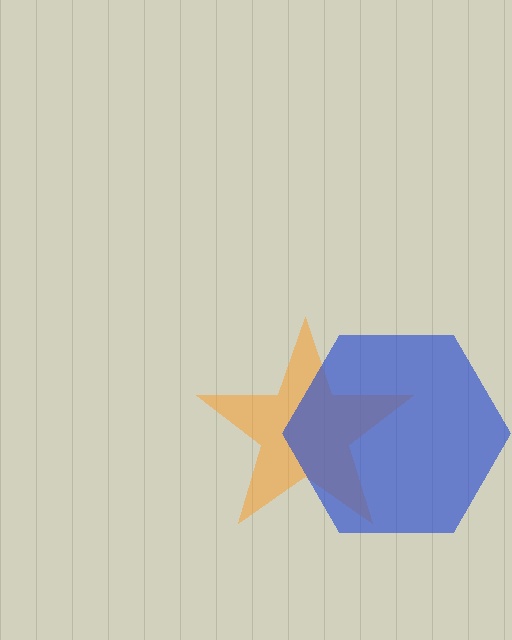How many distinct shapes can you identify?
There are 2 distinct shapes: an orange star, a blue hexagon.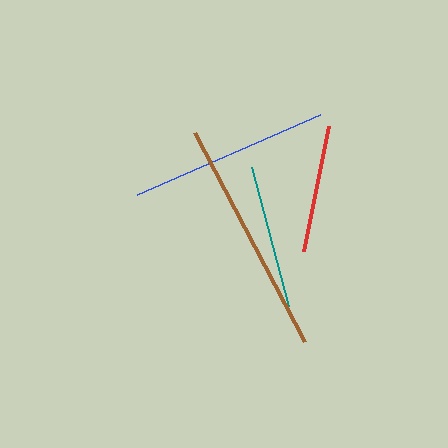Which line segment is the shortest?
The red line is the shortest at approximately 128 pixels.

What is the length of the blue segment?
The blue segment is approximately 200 pixels long.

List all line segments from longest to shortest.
From longest to shortest: brown, blue, teal, red.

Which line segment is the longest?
The brown line is the longest at approximately 236 pixels.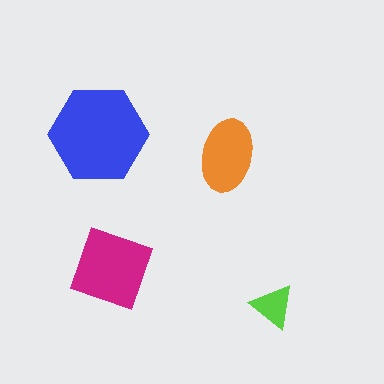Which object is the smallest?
The lime triangle.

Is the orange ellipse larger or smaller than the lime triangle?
Larger.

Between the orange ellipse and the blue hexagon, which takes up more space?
The blue hexagon.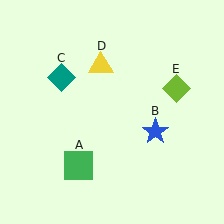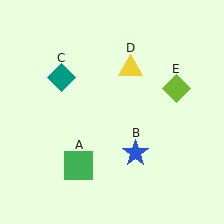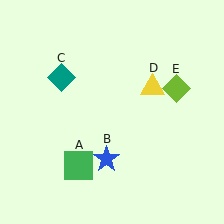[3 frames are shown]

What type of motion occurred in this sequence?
The blue star (object B), yellow triangle (object D) rotated clockwise around the center of the scene.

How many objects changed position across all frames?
2 objects changed position: blue star (object B), yellow triangle (object D).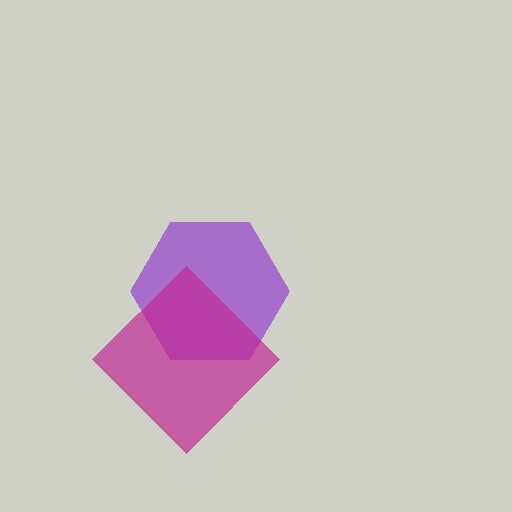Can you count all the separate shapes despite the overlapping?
Yes, there are 2 separate shapes.